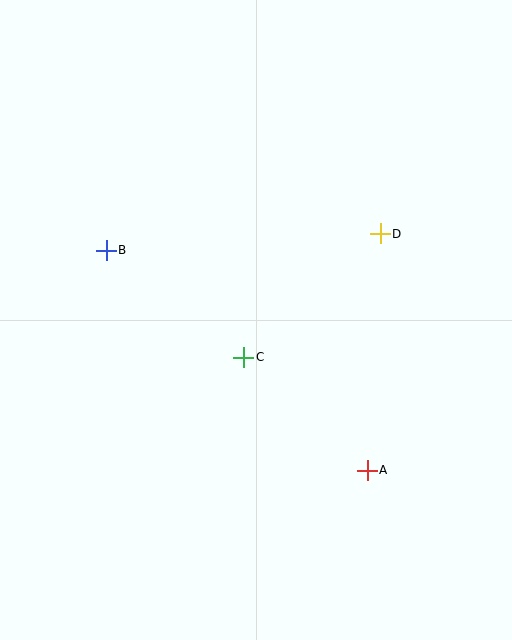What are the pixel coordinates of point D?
Point D is at (380, 234).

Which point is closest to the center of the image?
Point C at (244, 357) is closest to the center.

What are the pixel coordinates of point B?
Point B is at (106, 250).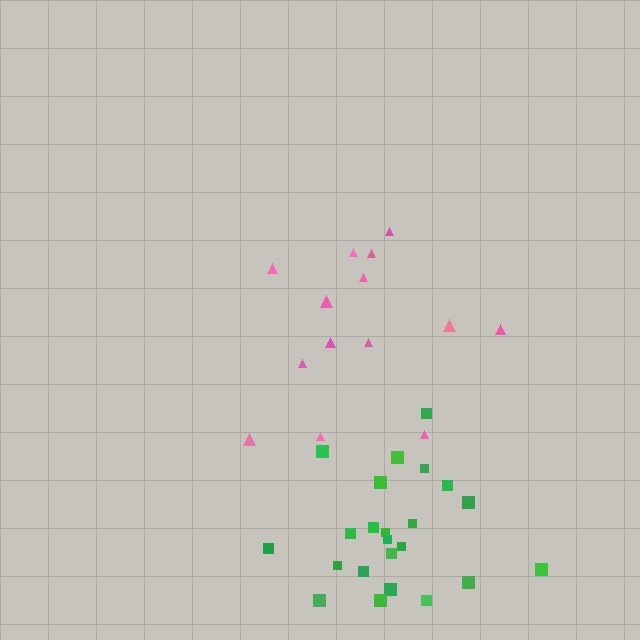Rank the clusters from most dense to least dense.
green, pink.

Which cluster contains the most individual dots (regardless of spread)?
Green (23).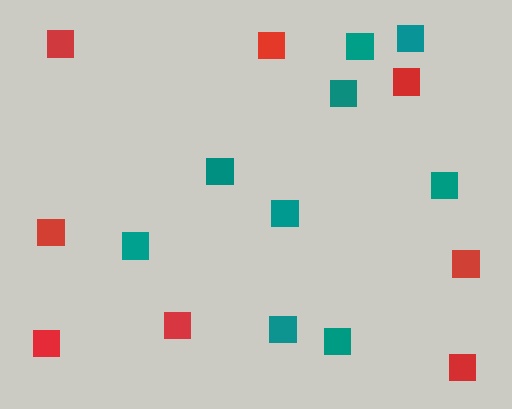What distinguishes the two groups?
There are 2 groups: one group of red squares (8) and one group of teal squares (9).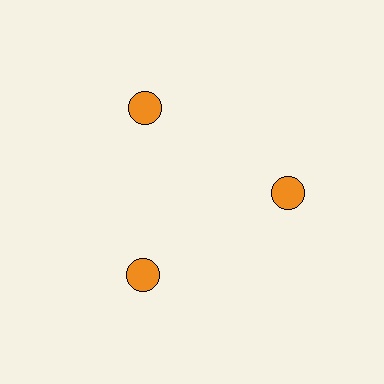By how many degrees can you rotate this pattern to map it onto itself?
The pattern maps onto itself every 120 degrees of rotation.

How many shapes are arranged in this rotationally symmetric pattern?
There are 3 shapes, arranged in 3 groups of 1.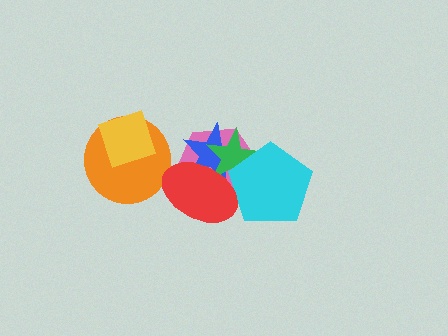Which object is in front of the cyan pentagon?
The red ellipse is in front of the cyan pentagon.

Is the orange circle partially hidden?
Yes, it is partially covered by another shape.